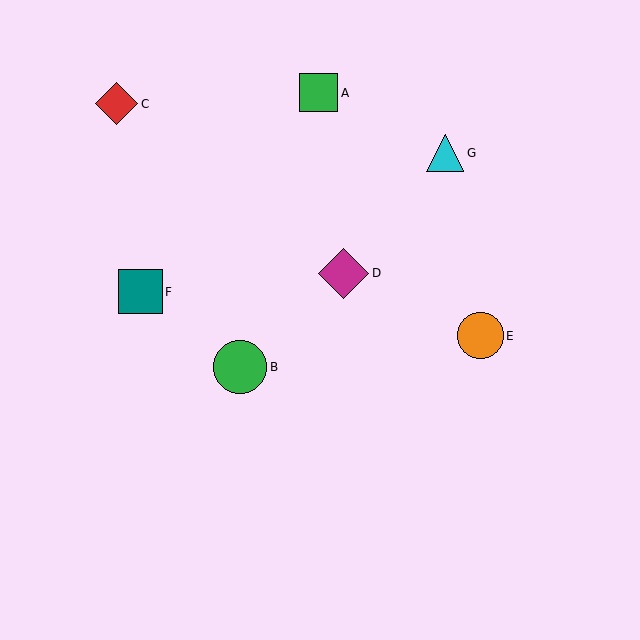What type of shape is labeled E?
Shape E is an orange circle.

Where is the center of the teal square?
The center of the teal square is at (140, 292).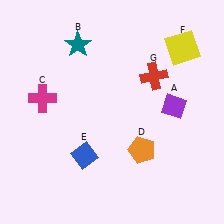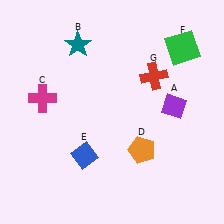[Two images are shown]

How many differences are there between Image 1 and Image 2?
There is 1 difference between the two images.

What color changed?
The square (F) changed from yellow in Image 1 to green in Image 2.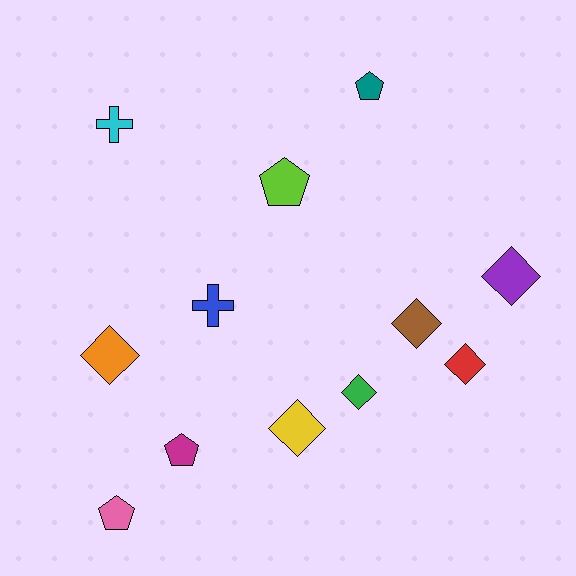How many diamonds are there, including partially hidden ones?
There are 6 diamonds.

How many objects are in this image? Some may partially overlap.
There are 12 objects.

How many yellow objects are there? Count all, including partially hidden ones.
There is 1 yellow object.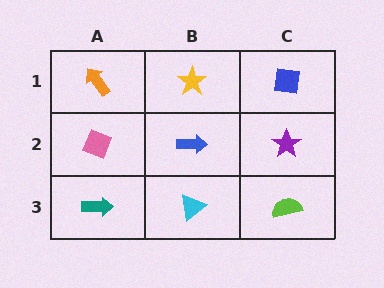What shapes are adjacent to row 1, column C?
A purple star (row 2, column C), a yellow star (row 1, column B).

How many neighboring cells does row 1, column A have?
2.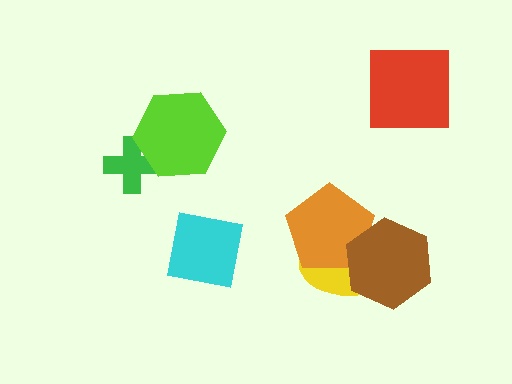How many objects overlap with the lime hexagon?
1 object overlaps with the lime hexagon.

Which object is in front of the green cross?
The lime hexagon is in front of the green cross.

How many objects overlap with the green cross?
1 object overlaps with the green cross.